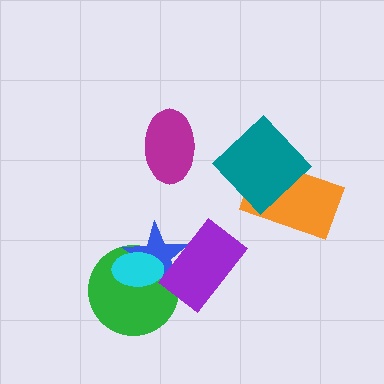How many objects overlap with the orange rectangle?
1 object overlaps with the orange rectangle.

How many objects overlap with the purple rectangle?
2 objects overlap with the purple rectangle.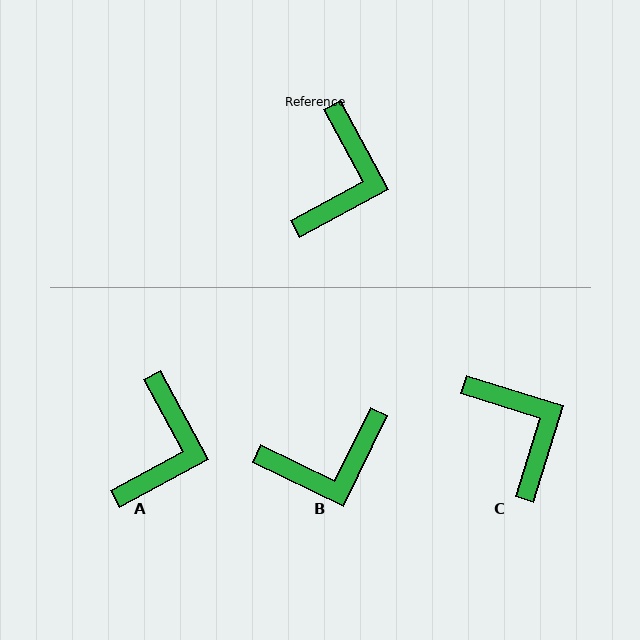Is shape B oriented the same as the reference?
No, it is off by about 54 degrees.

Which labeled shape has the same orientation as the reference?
A.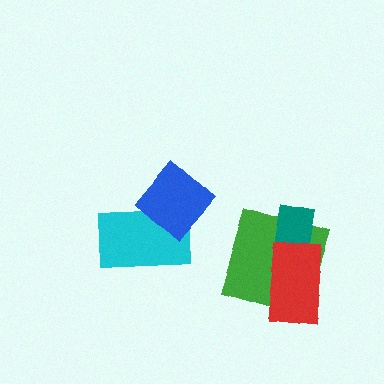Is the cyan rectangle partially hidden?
Yes, it is partially covered by another shape.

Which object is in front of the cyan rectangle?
The blue diamond is in front of the cyan rectangle.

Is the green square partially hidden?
Yes, it is partially covered by another shape.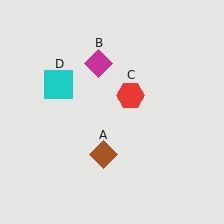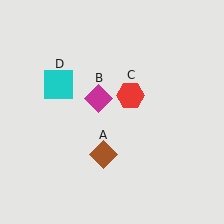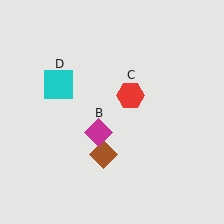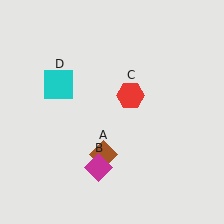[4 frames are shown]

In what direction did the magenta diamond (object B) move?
The magenta diamond (object B) moved down.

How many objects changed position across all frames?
1 object changed position: magenta diamond (object B).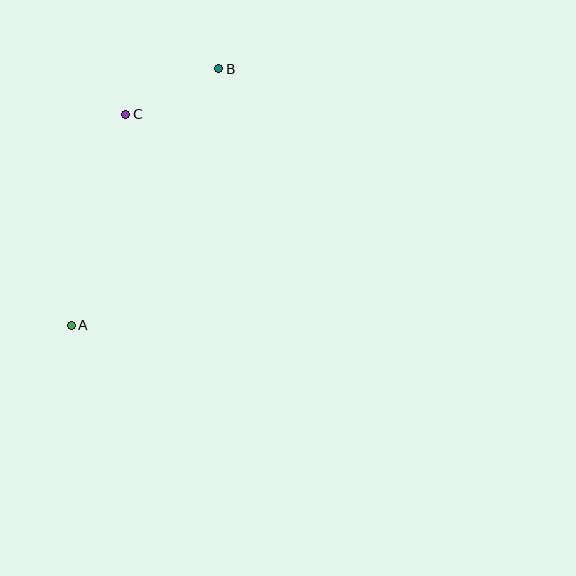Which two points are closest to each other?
Points B and C are closest to each other.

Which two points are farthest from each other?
Points A and B are farthest from each other.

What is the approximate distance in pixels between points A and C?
The distance between A and C is approximately 218 pixels.